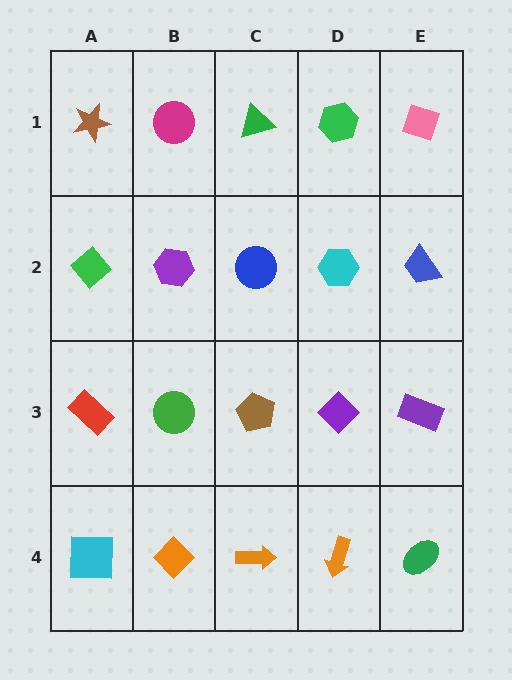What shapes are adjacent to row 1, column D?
A cyan hexagon (row 2, column D), a green triangle (row 1, column C), a pink diamond (row 1, column E).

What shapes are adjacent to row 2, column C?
A green triangle (row 1, column C), a brown pentagon (row 3, column C), a purple hexagon (row 2, column B), a cyan hexagon (row 2, column D).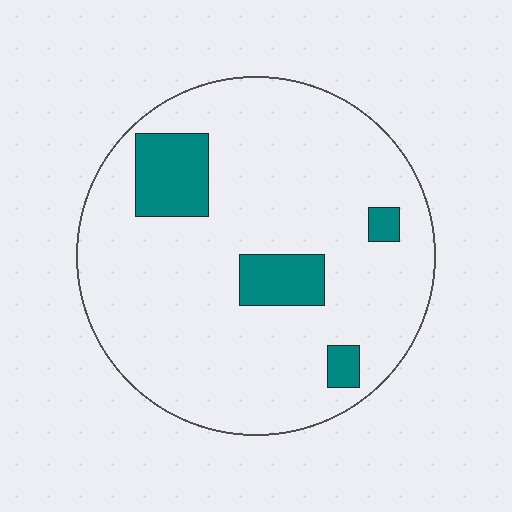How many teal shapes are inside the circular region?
4.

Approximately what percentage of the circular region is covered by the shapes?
Approximately 15%.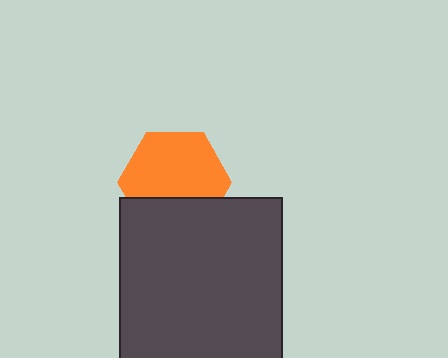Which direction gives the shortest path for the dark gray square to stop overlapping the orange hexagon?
Moving down gives the shortest separation.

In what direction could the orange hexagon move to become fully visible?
The orange hexagon could move up. That would shift it out from behind the dark gray square entirely.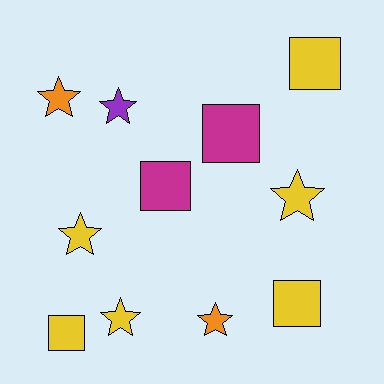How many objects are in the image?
There are 11 objects.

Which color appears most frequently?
Yellow, with 6 objects.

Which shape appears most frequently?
Star, with 6 objects.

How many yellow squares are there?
There are 3 yellow squares.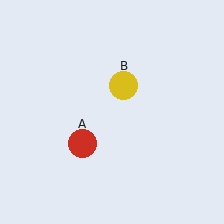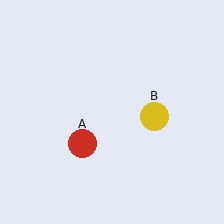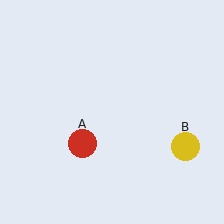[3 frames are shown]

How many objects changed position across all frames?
1 object changed position: yellow circle (object B).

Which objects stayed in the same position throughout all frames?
Red circle (object A) remained stationary.